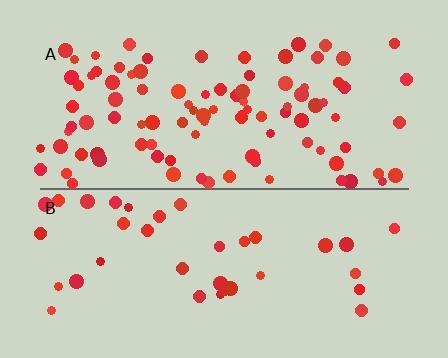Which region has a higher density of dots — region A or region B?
A (the top).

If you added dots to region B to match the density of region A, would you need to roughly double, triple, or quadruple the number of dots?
Approximately triple.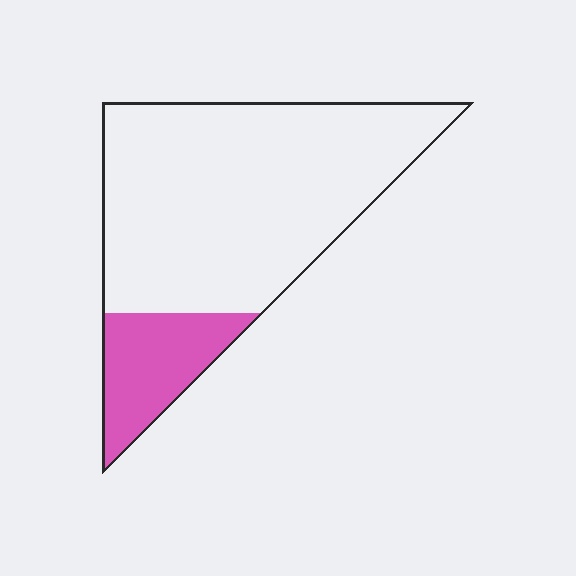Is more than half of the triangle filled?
No.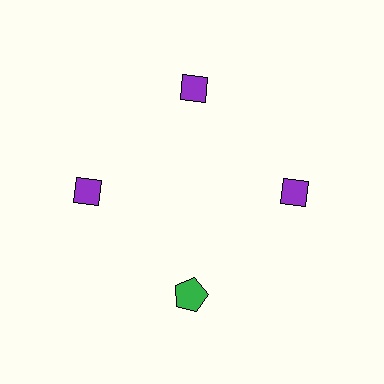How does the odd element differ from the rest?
It differs in both color (green instead of purple) and shape (pentagon instead of diamond).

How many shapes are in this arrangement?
There are 4 shapes arranged in a ring pattern.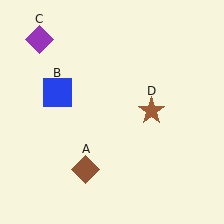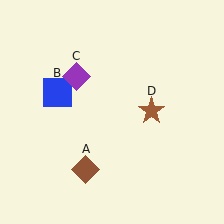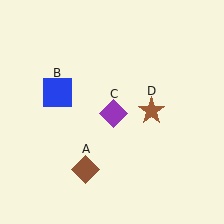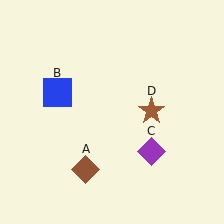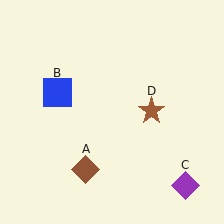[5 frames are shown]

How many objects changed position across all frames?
1 object changed position: purple diamond (object C).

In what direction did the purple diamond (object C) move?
The purple diamond (object C) moved down and to the right.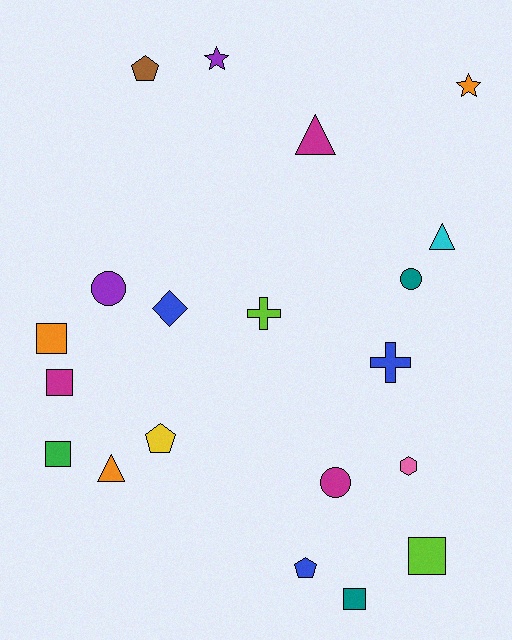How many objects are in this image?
There are 20 objects.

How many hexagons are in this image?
There is 1 hexagon.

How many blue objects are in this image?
There are 3 blue objects.